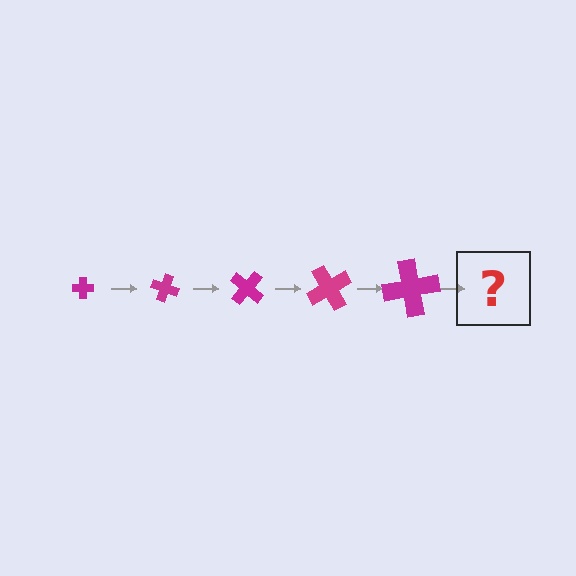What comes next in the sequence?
The next element should be a cross, larger than the previous one and rotated 100 degrees from the start.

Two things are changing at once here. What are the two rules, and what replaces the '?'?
The two rules are that the cross grows larger each step and it rotates 20 degrees each step. The '?' should be a cross, larger than the previous one and rotated 100 degrees from the start.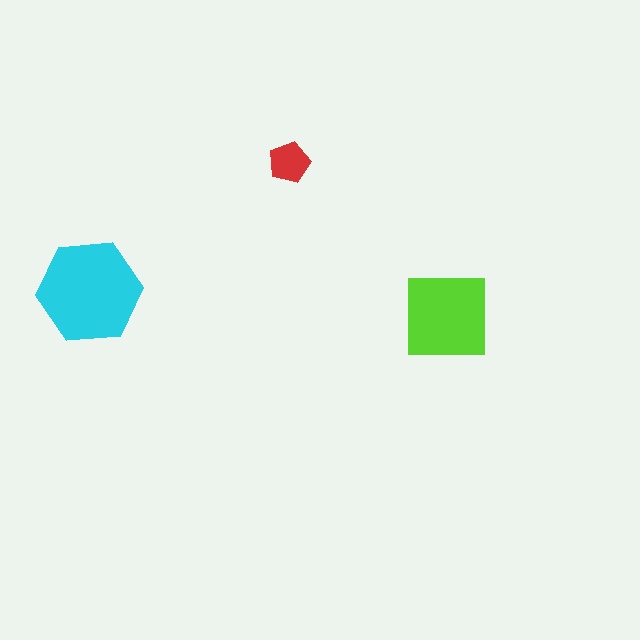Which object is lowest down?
The lime square is bottommost.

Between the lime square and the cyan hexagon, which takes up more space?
The cyan hexagon.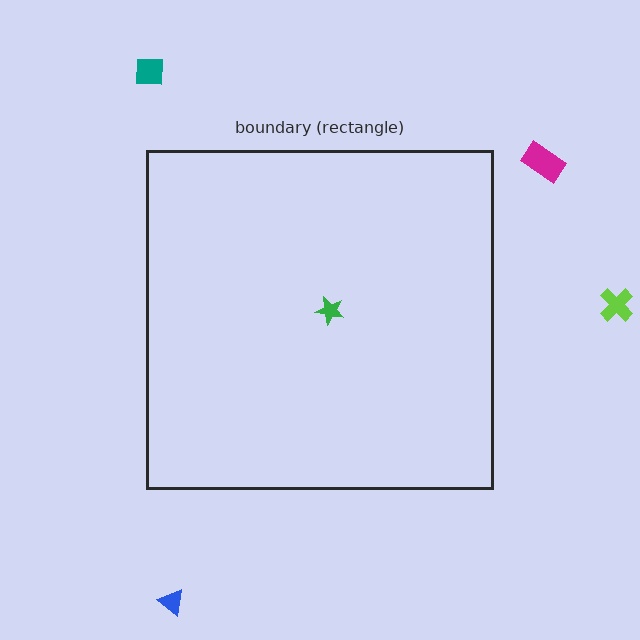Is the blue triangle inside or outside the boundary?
Outside.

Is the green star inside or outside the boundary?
Inside.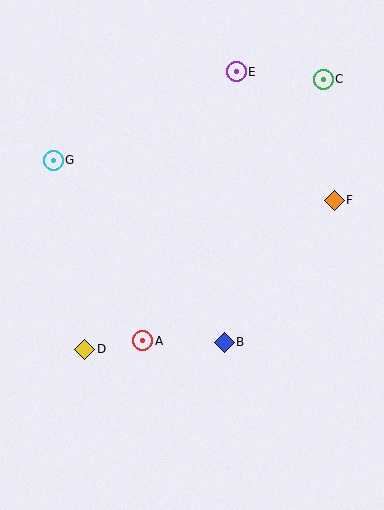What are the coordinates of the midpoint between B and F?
The midpoint between B and F is at (279, 271).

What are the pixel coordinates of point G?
Point G is at (53, 160).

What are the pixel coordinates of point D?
Point D is at (85, 349).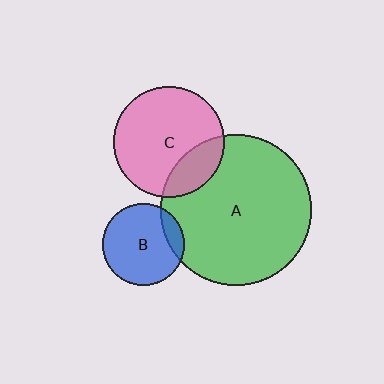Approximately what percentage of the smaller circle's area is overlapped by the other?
Approximately 15%.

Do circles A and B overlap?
Yes.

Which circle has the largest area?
Circle A (green).